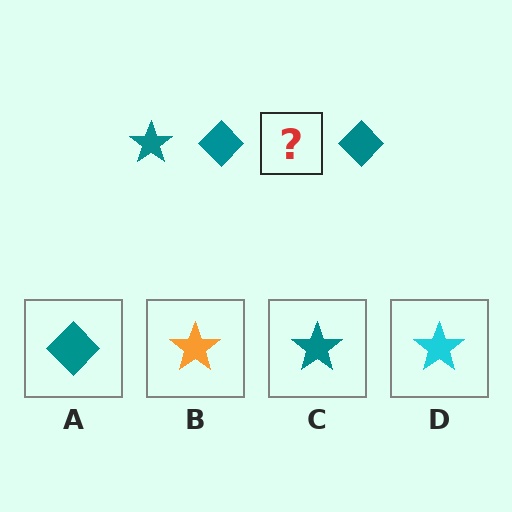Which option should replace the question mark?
Option C.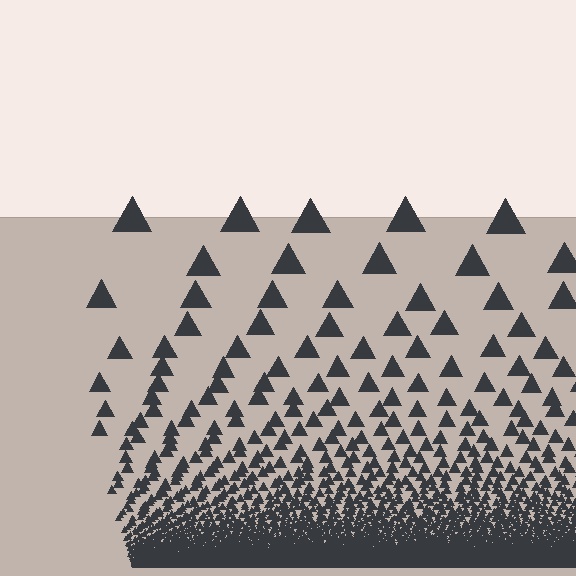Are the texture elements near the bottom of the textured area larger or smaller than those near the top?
Smaller. The gradient is inverted — elements near the bottom are smaller and denser.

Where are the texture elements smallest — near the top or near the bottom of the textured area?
Near the bottom.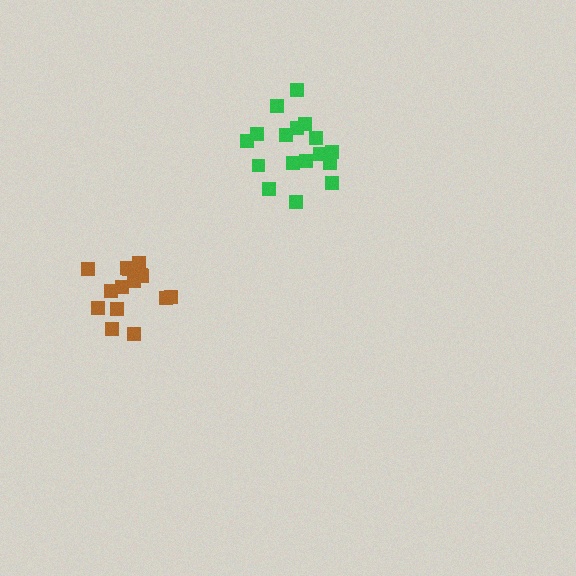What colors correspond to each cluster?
The clusters are colored: green, brown.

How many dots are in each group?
Group 1: 17 dots, Group 2: 15 dots (32 total).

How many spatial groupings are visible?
There are 2 spatial groupings.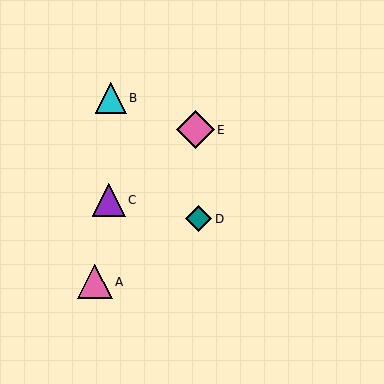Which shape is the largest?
The pink diamond (labeled E) is the largest.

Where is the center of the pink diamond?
The center of the pink diamond is at (196, 130).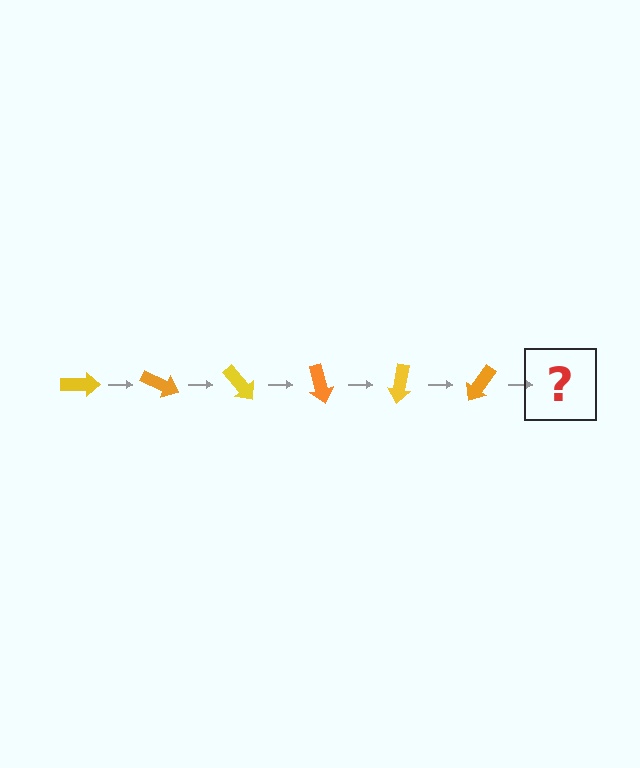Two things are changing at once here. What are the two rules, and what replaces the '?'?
The two rules are that it rotates 25 degrees each step and the color cycles through yellow and orange. The '?' should be a yellow arrow, rotated 150 degrees from the start.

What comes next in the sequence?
The next element should be a yellow arrow, rotated 150 degrees from the start.